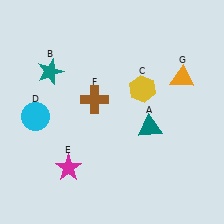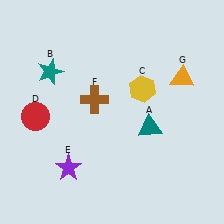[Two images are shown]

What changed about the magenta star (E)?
In Image 1, E is magenta. In Image 2, it changed to purple.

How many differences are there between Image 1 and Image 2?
There are 2 differences between the two images.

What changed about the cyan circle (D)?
In Image 1, D is cyan. In Image 2, it changed to red.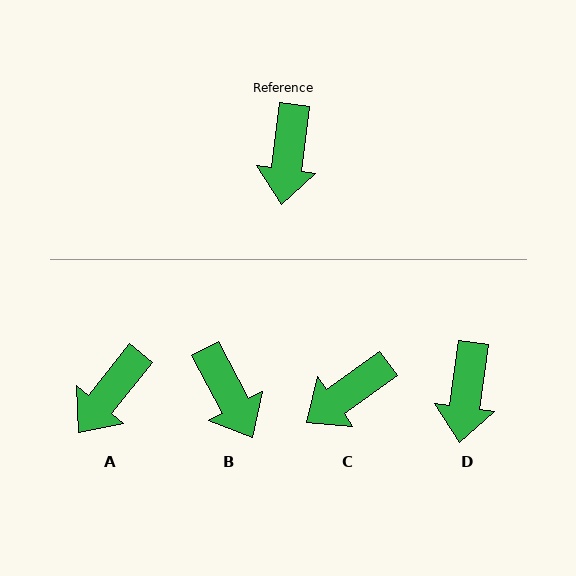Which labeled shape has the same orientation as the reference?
D.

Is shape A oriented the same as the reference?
No, it is off by about 31 degrees.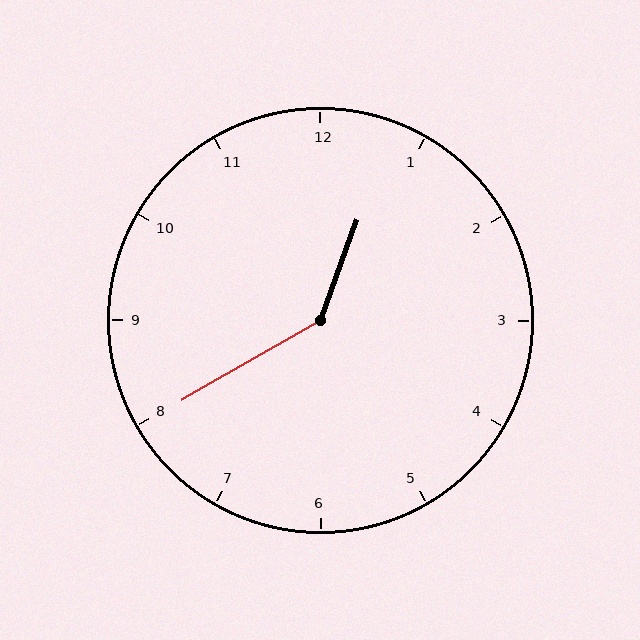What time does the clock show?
12:40.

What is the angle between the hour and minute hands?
Approximately 140 degrees.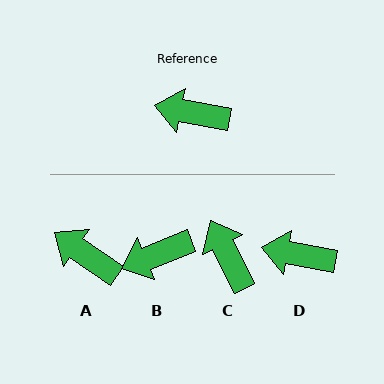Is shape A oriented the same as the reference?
No, it is off by about 24 degrees.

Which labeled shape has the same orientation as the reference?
D.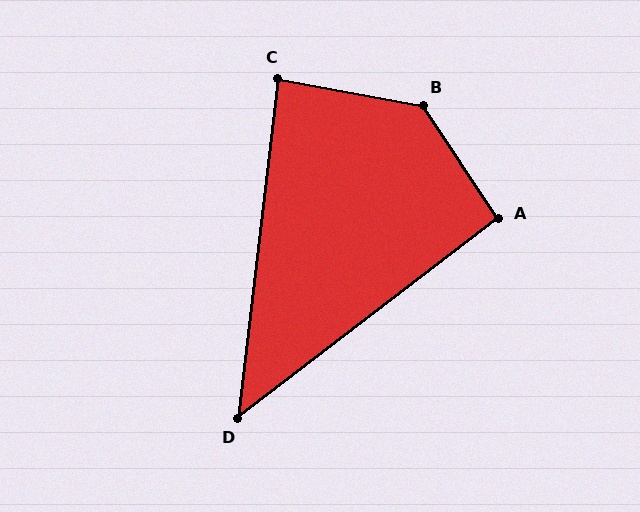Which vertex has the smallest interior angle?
D, at approximately 46 degrees.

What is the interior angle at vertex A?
Approximately 94 degrees (approximately right).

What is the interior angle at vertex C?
Approximately 86 degrees (approximately right).